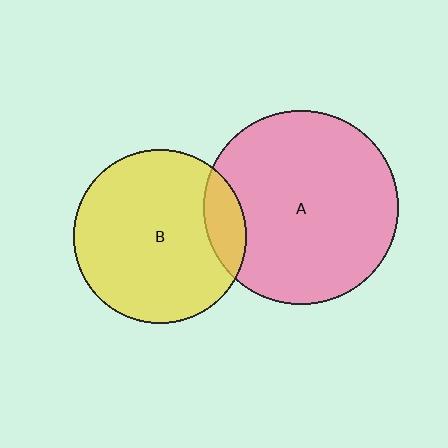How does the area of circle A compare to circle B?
Approximately 1.3 times.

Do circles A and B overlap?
Yes.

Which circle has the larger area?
Circle A (pink).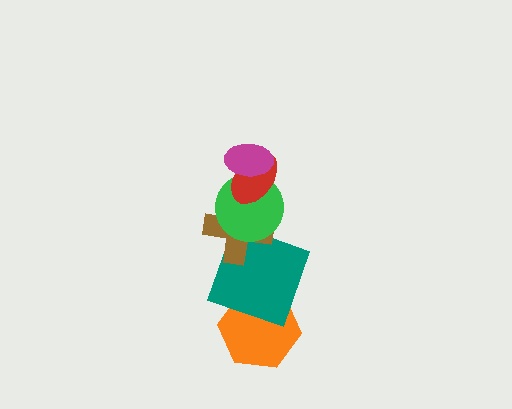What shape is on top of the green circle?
The red ellipse is on top of the green circle.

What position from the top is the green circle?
The green circle is 3rd from the top.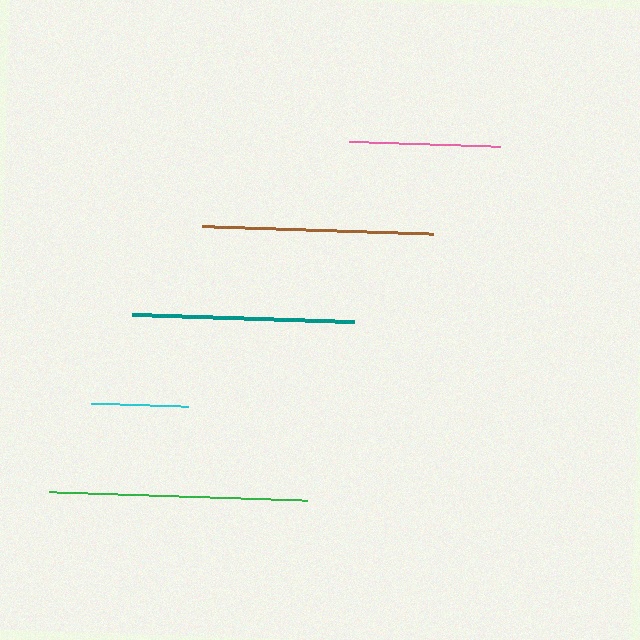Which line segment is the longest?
The green line is the longest at approximately 258 pixels.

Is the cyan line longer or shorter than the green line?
The green line is longer than the cyan line.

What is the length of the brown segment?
The brown segment is approximately 231 pixels long.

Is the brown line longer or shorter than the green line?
The green line is longer than the brown line.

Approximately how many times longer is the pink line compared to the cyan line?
The pink line is approximately 1.6 times the length of the cyan line.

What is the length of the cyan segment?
The cyan segment is approximately 97 pixels long.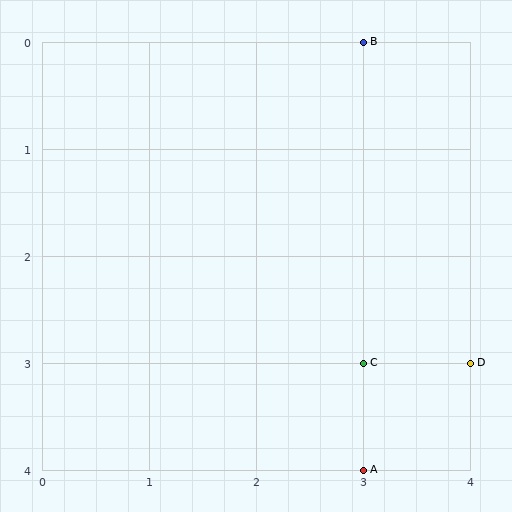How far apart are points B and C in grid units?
Points B and C are 3 rows apart.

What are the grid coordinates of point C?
Point C is at grid coordinates (3, 3).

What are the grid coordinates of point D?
Point D is at grid coordinates (4, 3).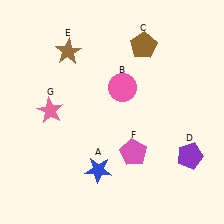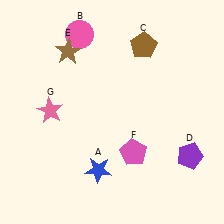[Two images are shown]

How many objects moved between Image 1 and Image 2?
1 object moved between the two images.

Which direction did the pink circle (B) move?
The pink circle (B) moved up.